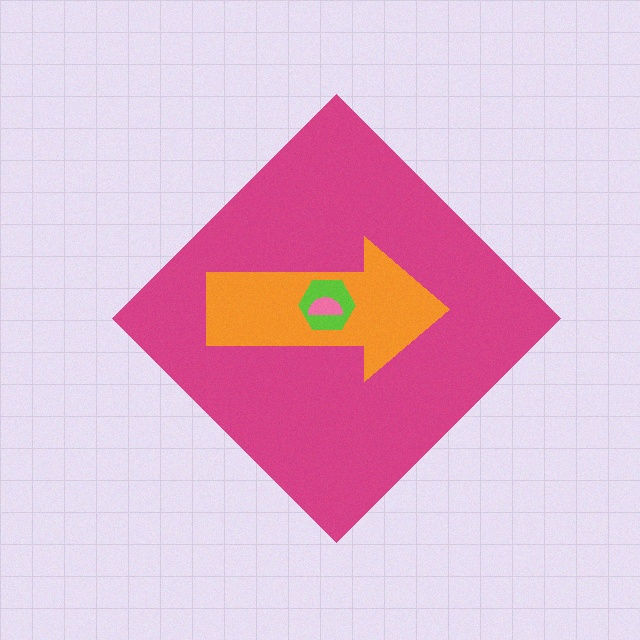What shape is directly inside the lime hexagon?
The pink semicircle.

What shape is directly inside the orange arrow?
The lime hexagon.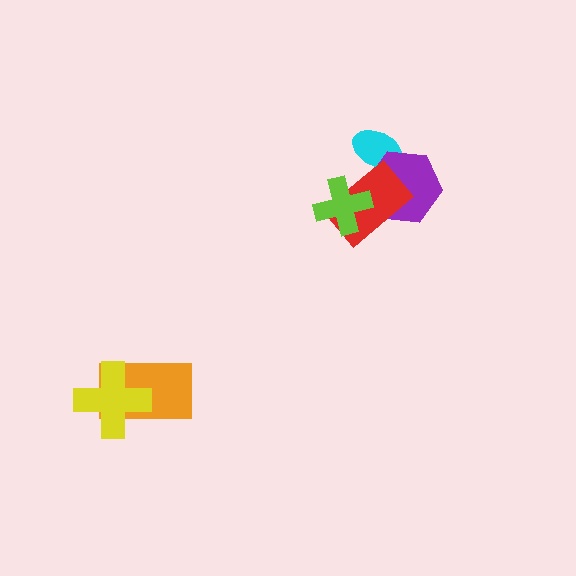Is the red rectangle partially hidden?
Yes, it is partially covered by another shape.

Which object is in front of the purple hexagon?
The red rectangle is in front of the purple hexagon.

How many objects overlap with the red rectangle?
3 objects overlap with the red rectangle.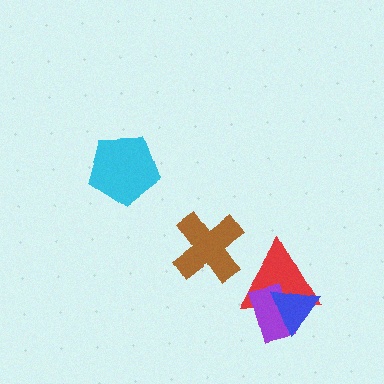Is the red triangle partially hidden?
Yes, it is partially covered by another shape.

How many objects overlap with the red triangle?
2 objects overlap with the red triangle.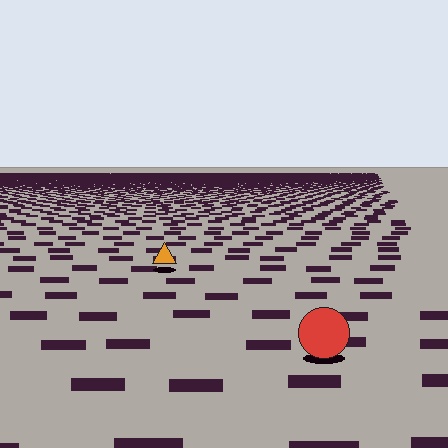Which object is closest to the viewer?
The red circle is closest. The texture marks near it are larger and more spread out.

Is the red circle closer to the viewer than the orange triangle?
Yes. The red circle is closer — you can tell from the texture gradient: the ground texture is coarser near it.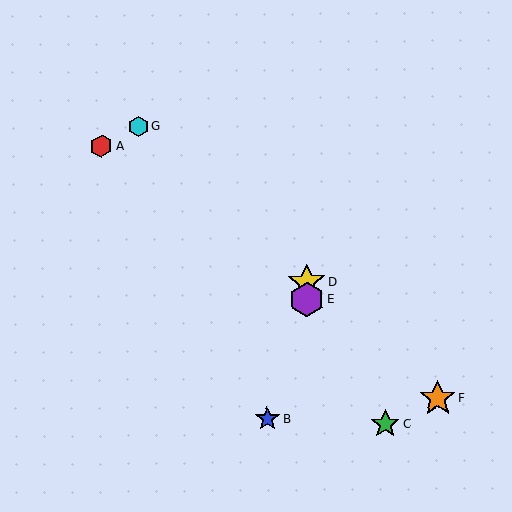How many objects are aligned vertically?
2 objects (D, E) are aligned vertically.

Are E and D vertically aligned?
Yes, both are at x≈307.